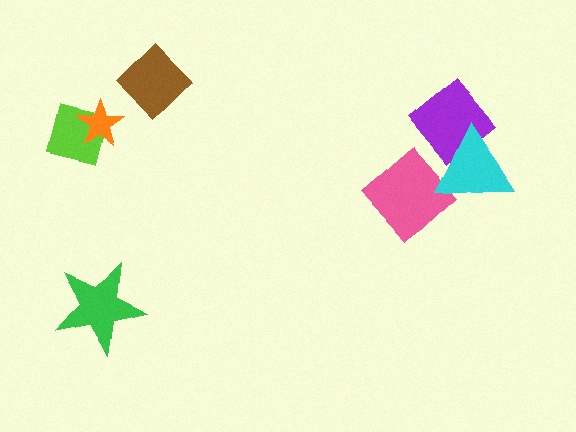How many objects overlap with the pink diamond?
1 object overlaps with the pink diamond.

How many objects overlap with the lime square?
1 object overlaps with the lime square.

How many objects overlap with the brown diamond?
0 objects overlap with the brown diamond.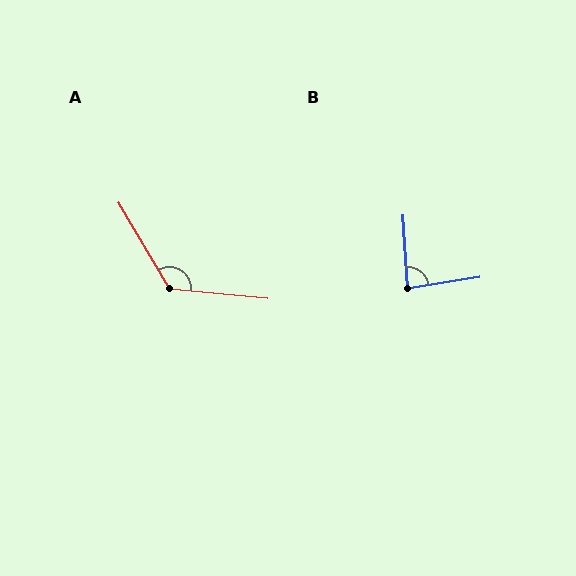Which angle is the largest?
A, at approximately 126 degrees.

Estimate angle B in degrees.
Approximately 85 degrees.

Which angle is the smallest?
B, at approximately 85 degrees.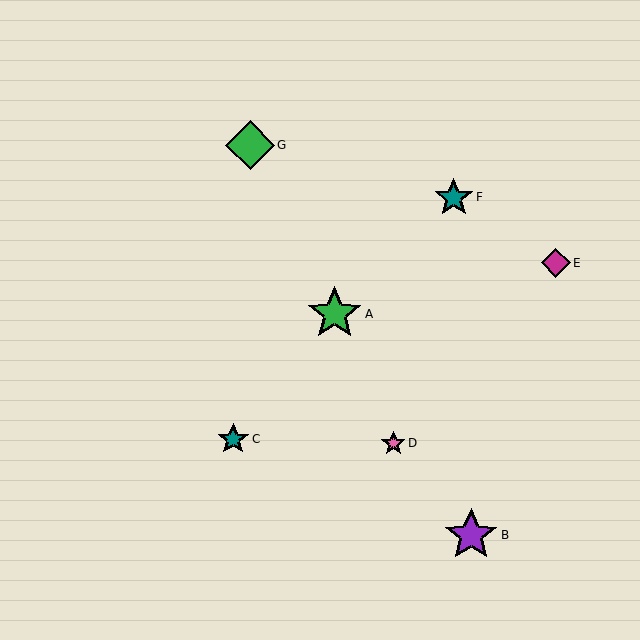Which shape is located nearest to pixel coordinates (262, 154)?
The green diamond (labeled G) at (250, 145) is nearest to that location.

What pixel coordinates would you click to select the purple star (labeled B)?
Click at (471, 535) to select the purple star B.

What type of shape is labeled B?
Shape B is a purple star.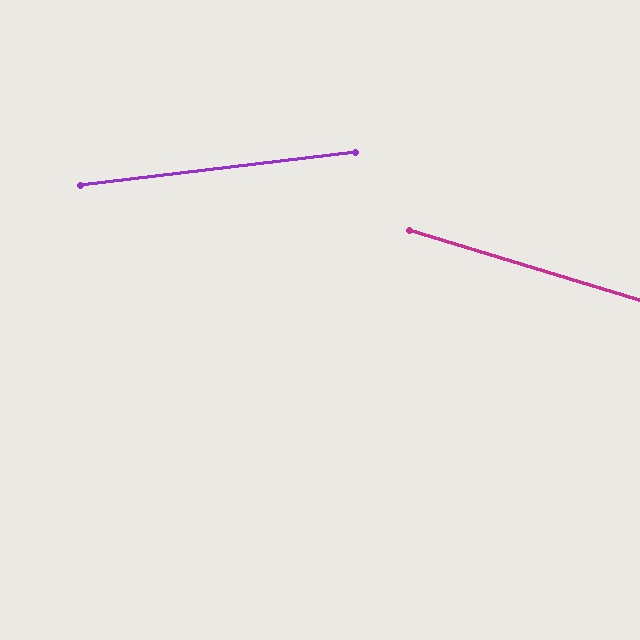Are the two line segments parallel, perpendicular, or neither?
Neither parallel nor perpendicular — they differ by about 24°.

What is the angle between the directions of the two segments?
Approximately 24 degrees.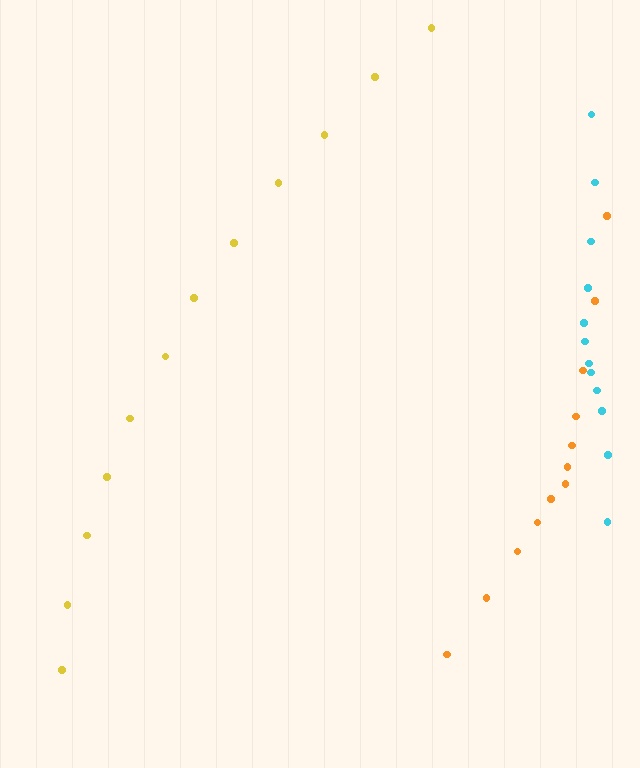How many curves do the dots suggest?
There are 3 distinct paths.